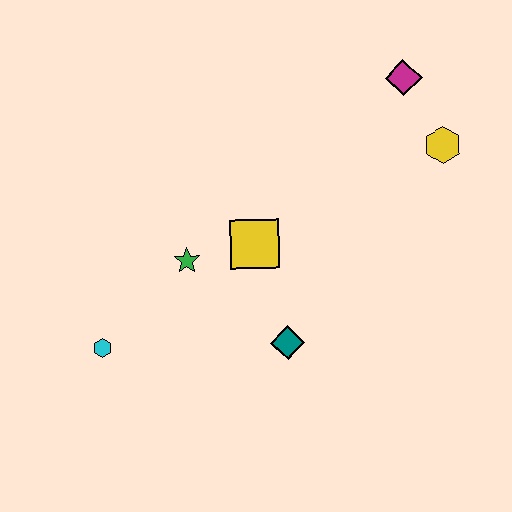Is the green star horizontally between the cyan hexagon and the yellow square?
Yes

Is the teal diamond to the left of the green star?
No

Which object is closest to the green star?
The yellow square is closest to the green star.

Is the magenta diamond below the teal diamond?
No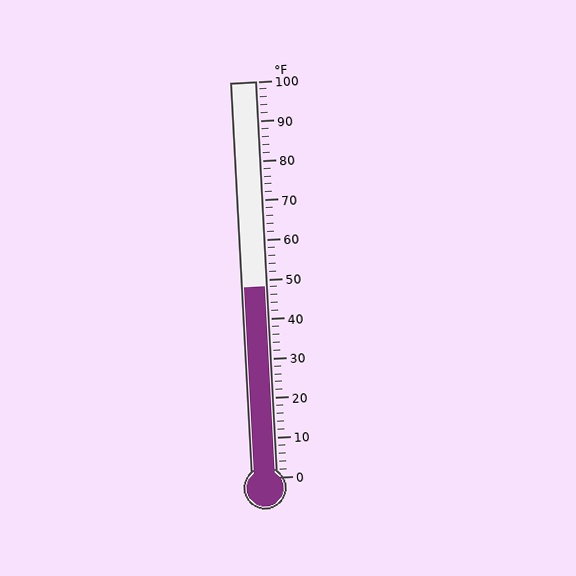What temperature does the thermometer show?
The thermometer shows approximately 48°F.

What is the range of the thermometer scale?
The thermometer scale ranges from 0°F to 100°F.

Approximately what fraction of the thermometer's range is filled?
The thermometer is filled to approximately 50% of its range.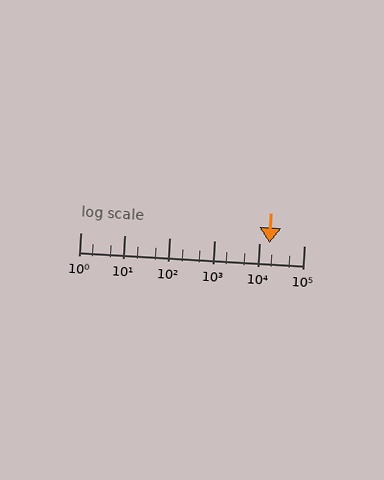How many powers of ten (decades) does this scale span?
The scale spans 5 decades, from 1 to 100000.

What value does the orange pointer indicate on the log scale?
The pointer indicates approximately 17000.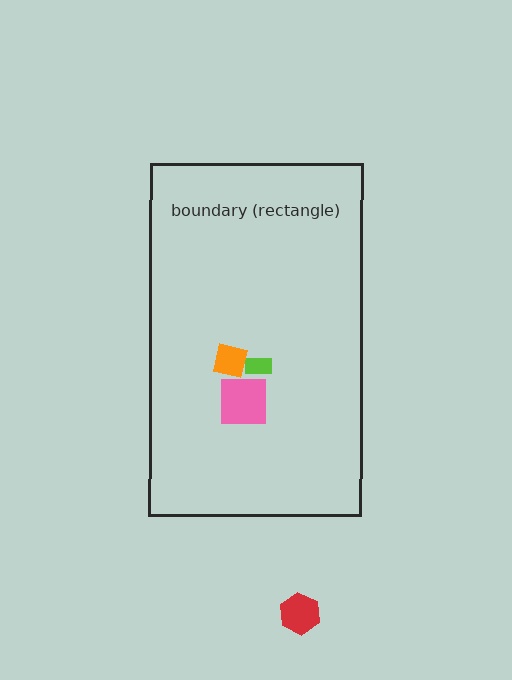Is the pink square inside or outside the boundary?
Inside.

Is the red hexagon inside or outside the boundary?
Outside.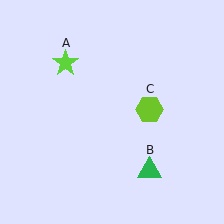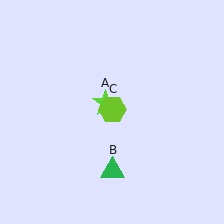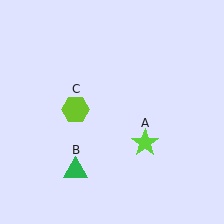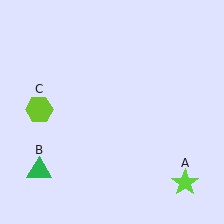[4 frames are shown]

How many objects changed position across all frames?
3 objects changed position: lime star (object A), green triangle (object B), lime hexagon (object C).